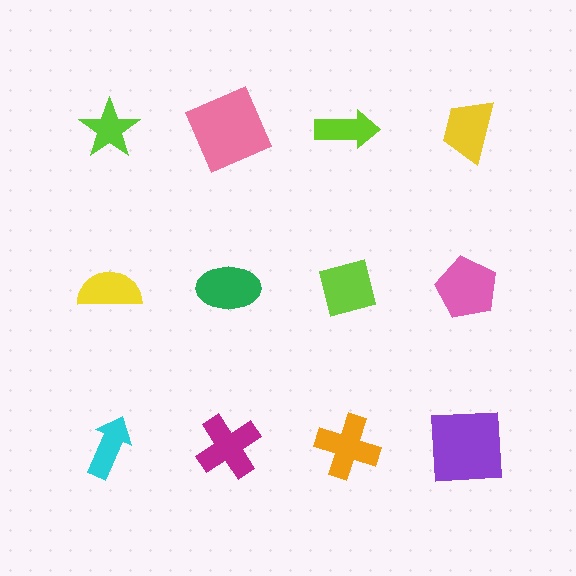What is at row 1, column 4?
A yellow trapezoid.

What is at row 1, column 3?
A lime arrow.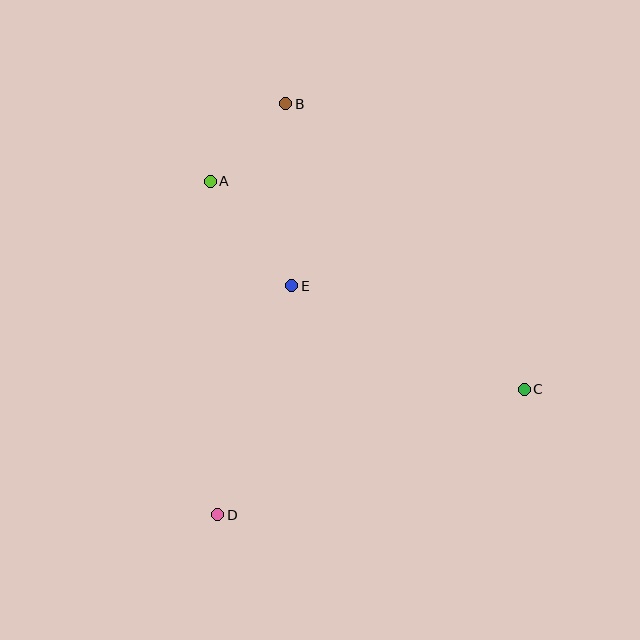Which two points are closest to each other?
Points A and B are closest to each other.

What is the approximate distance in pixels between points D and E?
The distance between D and E is approximately 241 pixels.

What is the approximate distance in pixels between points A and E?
The distance between A and E is approximately 132 pixels.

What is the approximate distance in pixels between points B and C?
The distance between B and C is approximately 372 pixels.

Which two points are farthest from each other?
Points B and D are farthest from each other.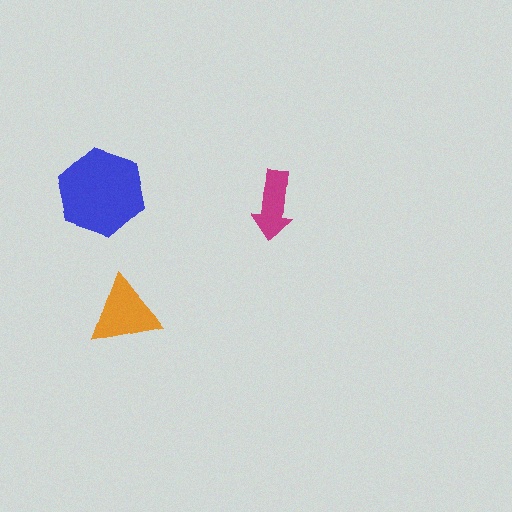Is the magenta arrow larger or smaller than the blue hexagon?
Smaller.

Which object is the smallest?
The magenta arrow.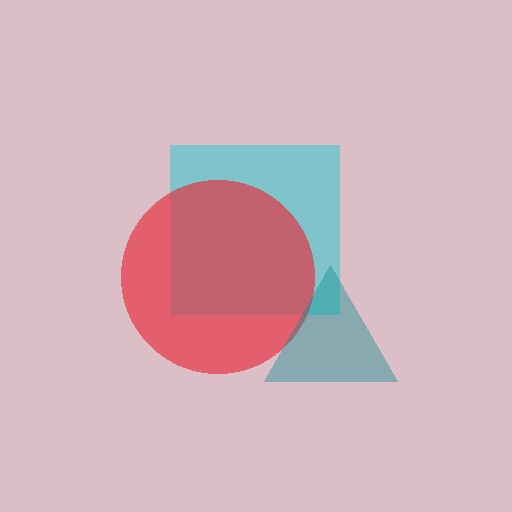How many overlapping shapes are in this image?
There are 3 overlapping shapes in the image.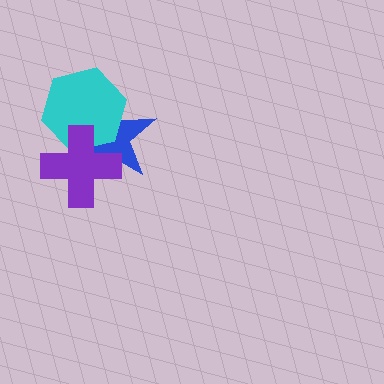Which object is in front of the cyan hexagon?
The purple cross is in front of the cyan hexagon.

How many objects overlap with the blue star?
2 objects overlap with the blue star.